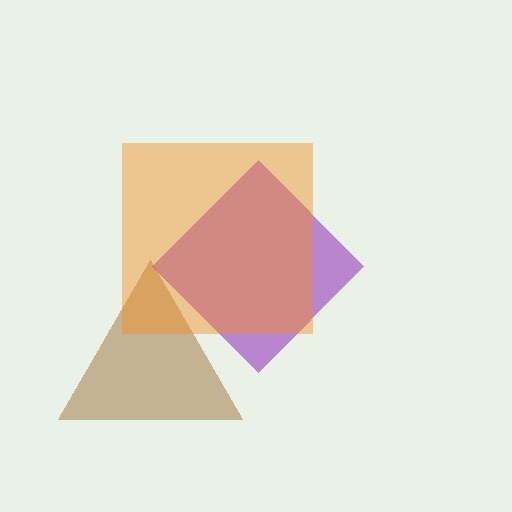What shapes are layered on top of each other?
The layered shapes are: a brown triangle, a purple diamond, an orange square.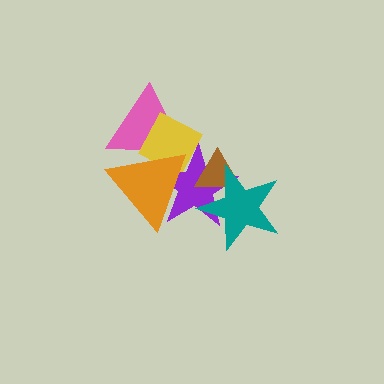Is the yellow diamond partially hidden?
Yes, it is partially covered by another shape.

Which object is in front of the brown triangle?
The teal star is in front of the brown triangle.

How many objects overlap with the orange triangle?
3 objects overlap with the orange triangle.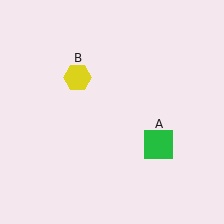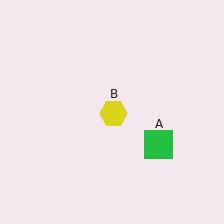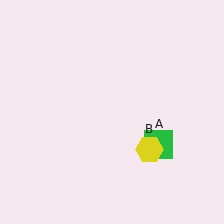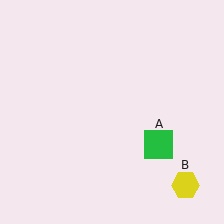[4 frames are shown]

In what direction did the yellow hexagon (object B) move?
The yellow hexagon (object B) moved down and to the right.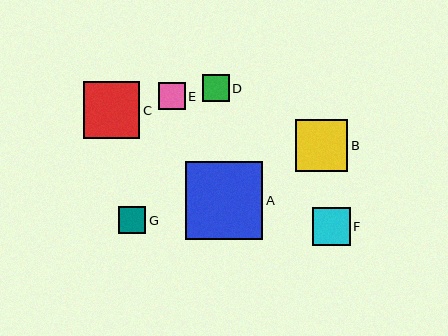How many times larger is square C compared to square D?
Square C is approximately 2.1 times the size of square D.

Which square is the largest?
Square A is the largest with a size of approximately 77 pixels.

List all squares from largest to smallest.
From largest to smallest: A, C, B, F, G, E, D.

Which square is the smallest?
Square D is the smallest with a size of approximately 27 pixels.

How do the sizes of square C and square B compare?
Square C and square B are approximately the same size.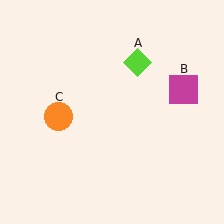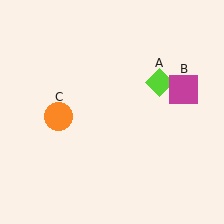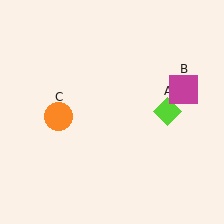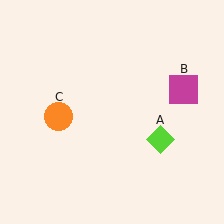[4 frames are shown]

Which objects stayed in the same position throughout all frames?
Magenta square (object B) and orange circle (object C) remained stationary.